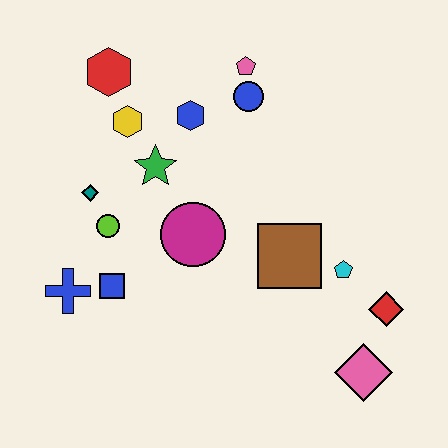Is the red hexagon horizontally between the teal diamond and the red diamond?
Yes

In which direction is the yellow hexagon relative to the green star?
The yellow hexagon is above the green star.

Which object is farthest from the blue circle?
The pink diamond is farthest from the blue circle.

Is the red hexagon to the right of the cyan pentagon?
No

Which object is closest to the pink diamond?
The red diamond is closest to the pink diamond.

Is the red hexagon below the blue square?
No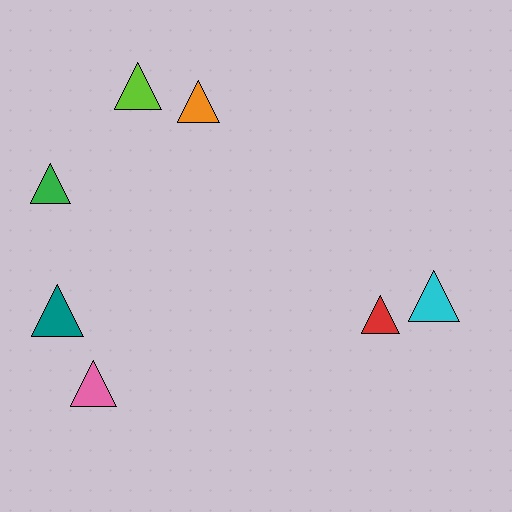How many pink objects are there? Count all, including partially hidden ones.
There is 1 pink object.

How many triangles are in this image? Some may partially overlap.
There are 7 triangles.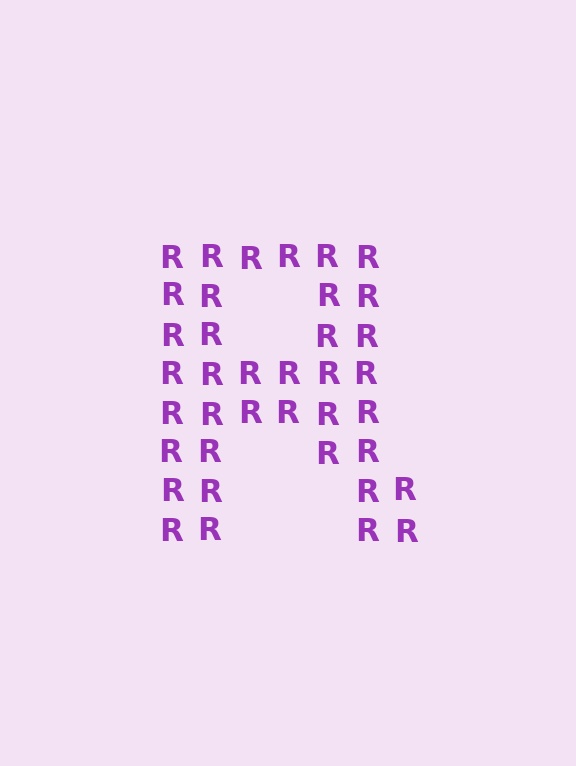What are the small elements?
The small elements are letter R's.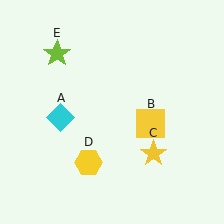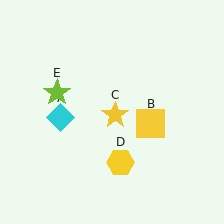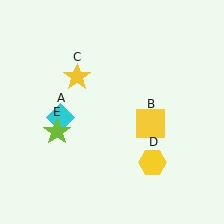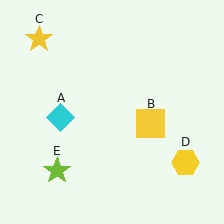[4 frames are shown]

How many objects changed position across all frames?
3 objects changed position: yellow star (object C), yellow hexagon (object D), lime star (object E).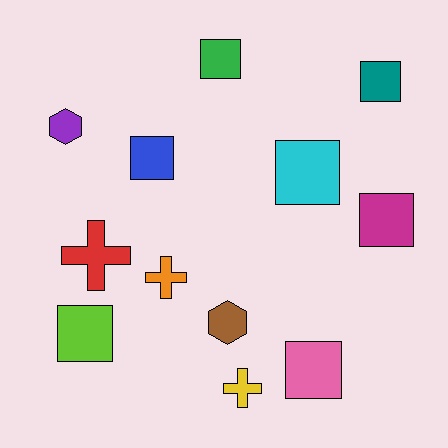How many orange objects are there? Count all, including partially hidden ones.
There is 1 orange object.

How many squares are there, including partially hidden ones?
There are 7 squares.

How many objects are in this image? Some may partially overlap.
There are 12 objects.